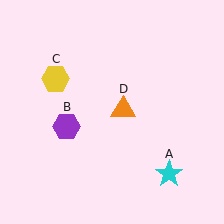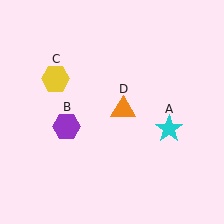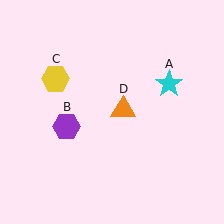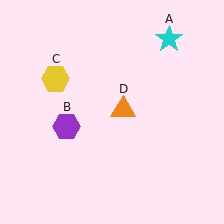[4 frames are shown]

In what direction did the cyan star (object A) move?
The cyan star (object A) moved up.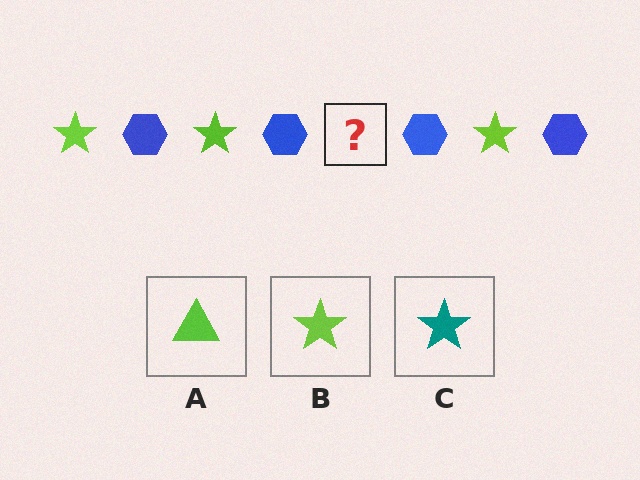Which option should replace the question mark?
Option B.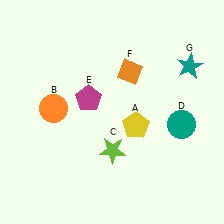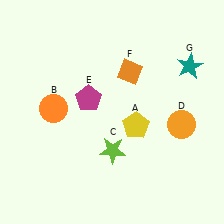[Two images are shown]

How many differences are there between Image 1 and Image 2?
There is 1 difference between the two images.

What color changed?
The circle (D) changed from teal in Image 1 to orange in Image 2.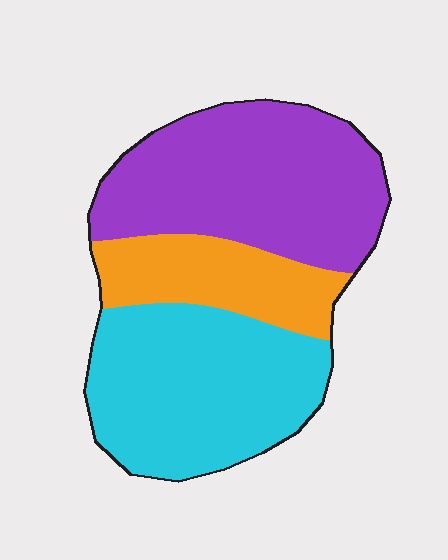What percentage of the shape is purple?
Purple covers around 40% of the shape.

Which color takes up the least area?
Orange, at roughly 20%.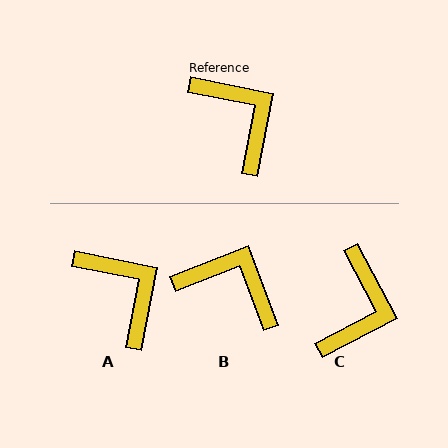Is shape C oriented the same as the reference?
No, it is off by about 51 degrees.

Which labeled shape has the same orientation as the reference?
A.